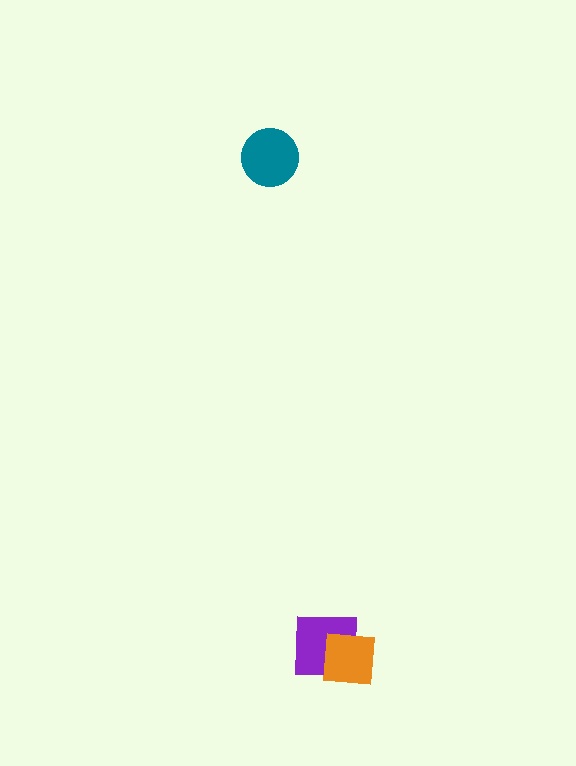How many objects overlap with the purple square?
1 object overlaps with the purple square.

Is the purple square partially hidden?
Yes, it is partially covered by another shape.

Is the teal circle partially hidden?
No, no other shape covers it.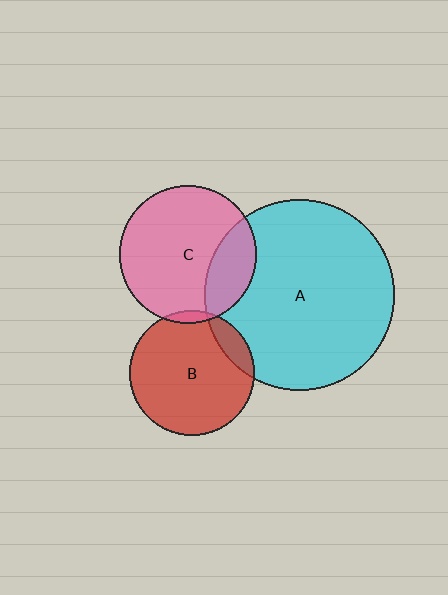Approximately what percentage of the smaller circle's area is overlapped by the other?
Approximately 25%.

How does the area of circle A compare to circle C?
Approximately 1.9 times.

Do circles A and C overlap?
Yes.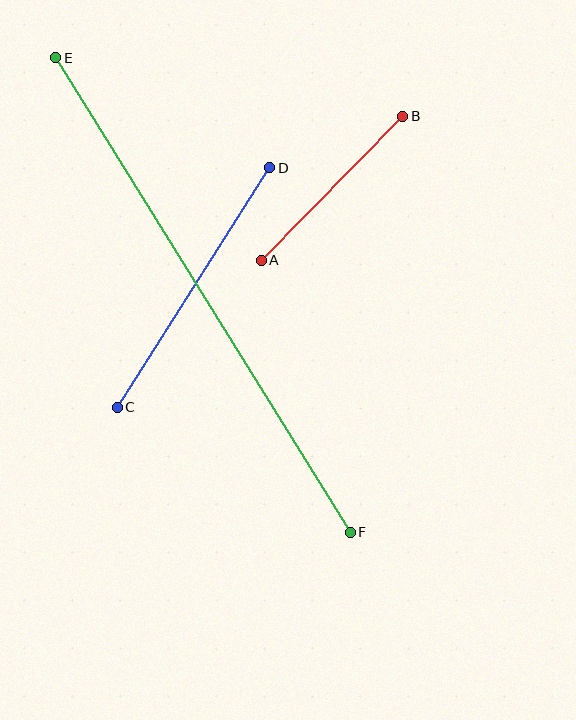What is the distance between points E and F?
The distance is approximately 558 pixels.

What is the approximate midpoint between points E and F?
The midpoint is at approximately (203, 295) pixels.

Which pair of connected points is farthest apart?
Points E and F are farthest apart.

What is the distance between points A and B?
The distance is approximately 202 pixels.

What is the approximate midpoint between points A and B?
The midpoint is at approximately (332, 188) pixels.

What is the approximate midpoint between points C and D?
The midpoint is at approximately (194, 288) pixels.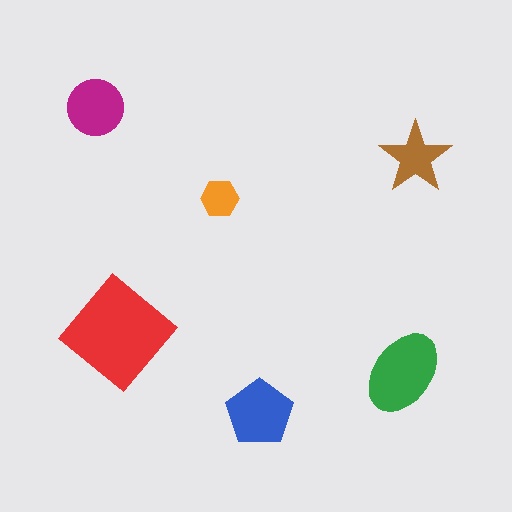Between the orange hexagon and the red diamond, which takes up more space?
The red diamond.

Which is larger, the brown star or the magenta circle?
The magenta circle.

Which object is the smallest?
The orange hexagon.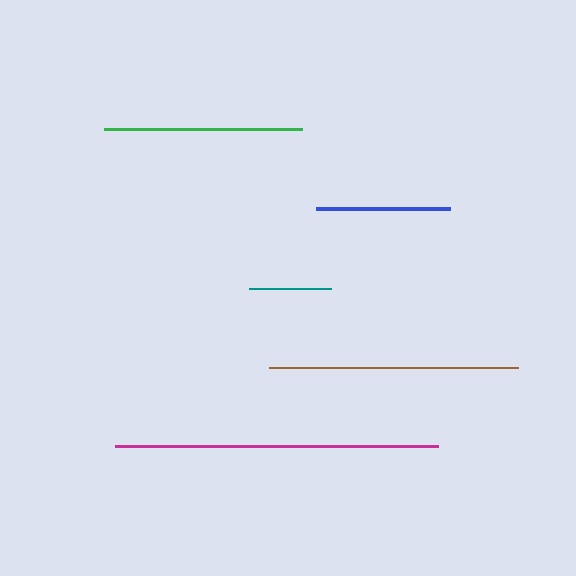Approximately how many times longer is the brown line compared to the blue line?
The brown line is approximately 1.9 times the length of the blue line.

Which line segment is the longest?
The magenta line is the longest at approximately 322 pixels.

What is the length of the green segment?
The green segment is approximately 198 pixels long.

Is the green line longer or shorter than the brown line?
The brown line is longer than the green line.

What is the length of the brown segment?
The brown segment is approximately 249 pixels long.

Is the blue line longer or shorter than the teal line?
The blue line is longer than the teal line.